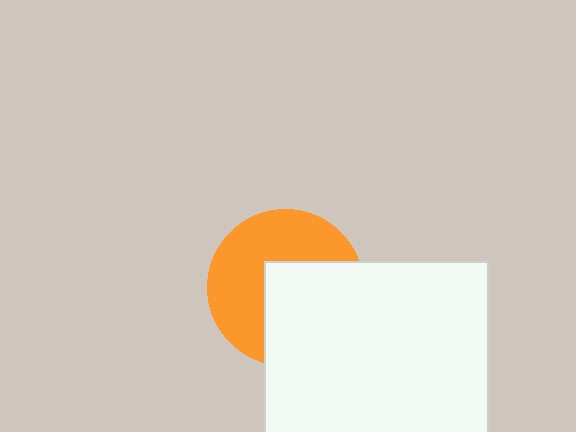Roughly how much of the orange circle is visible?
About half of it is visible (roughly 53%).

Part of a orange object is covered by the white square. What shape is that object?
It is a circle.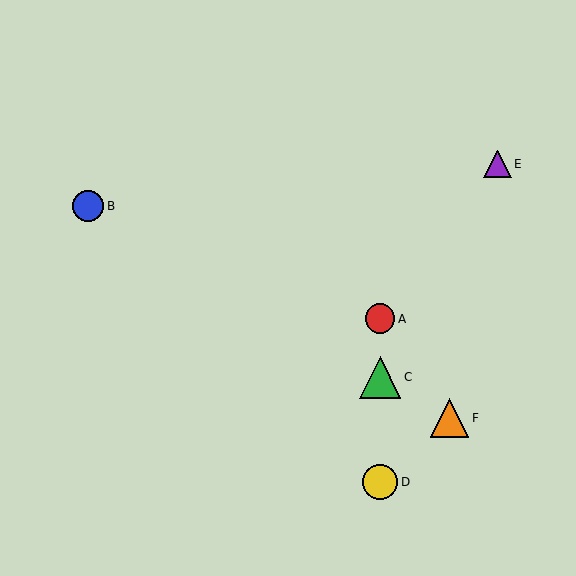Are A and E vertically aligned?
No, A is at x≈380 and E is at x≈497.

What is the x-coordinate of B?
Object B is at x≈88.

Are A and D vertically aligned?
Yes, both are at x≈380.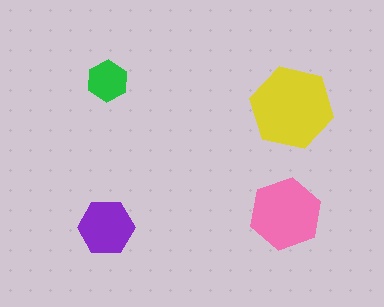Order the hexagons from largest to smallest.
the yellow one, the pink one, the purple one, the green one.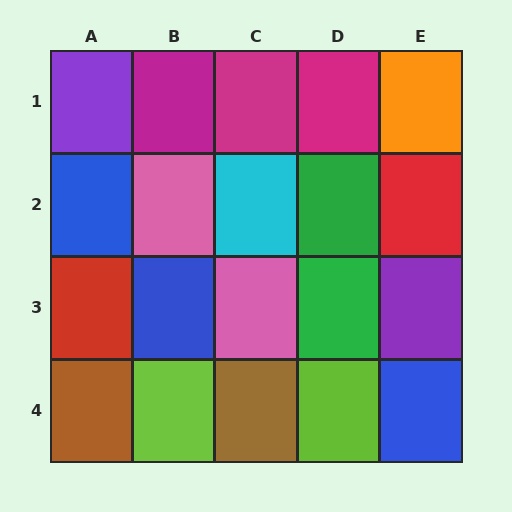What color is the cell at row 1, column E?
Orange.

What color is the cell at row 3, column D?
Green.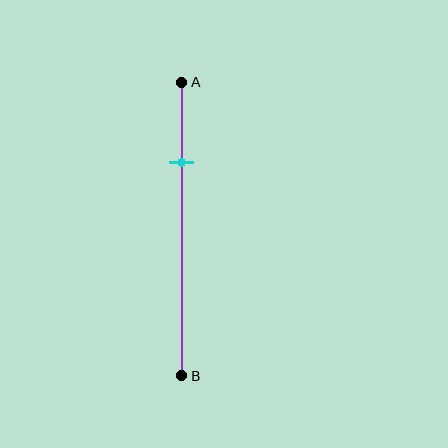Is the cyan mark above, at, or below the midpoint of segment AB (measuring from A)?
The cyan mark is above the midpoint of segment AB.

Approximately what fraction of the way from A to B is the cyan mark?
The cyan mark is approximately 30% of the way from A to B.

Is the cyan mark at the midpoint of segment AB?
No, the mark is at about 30% from A, not at the 50% midpoint.